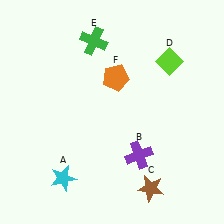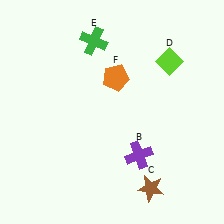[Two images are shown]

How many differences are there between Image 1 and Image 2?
There is 1 difference between the two images.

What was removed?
The cyan star (A) was removed in Image 2.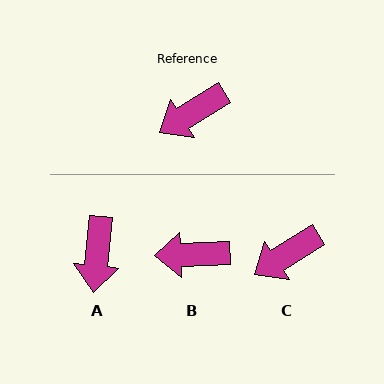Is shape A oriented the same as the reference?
No, it is off by about 52 degrees.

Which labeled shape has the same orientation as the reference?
C.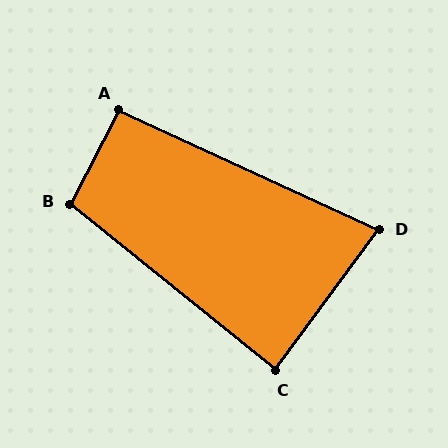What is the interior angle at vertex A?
Approximately 93 degrees (approximately right).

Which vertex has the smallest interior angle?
D, at approximately 78 degrees.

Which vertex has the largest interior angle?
B, at approximately 102 degrees.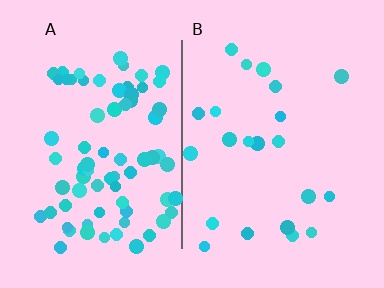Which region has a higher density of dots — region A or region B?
A (the left).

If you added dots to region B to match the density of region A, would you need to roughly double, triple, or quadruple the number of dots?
Approximately triple.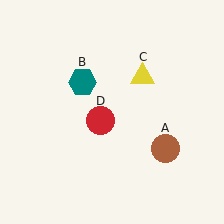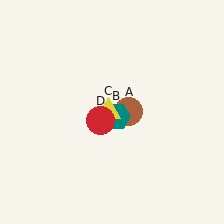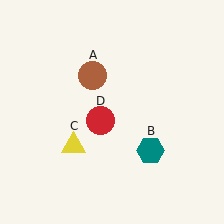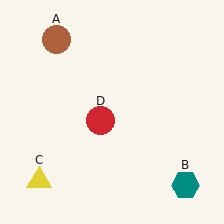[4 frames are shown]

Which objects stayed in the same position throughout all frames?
Red circle (object D) remained stationary.